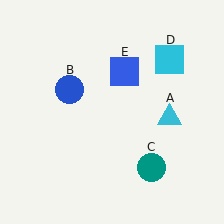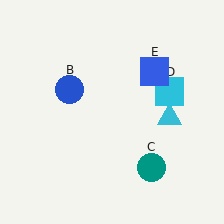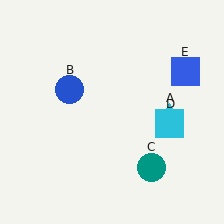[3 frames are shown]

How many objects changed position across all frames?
2 objects changed position: cyan square (object D), blue square (object E).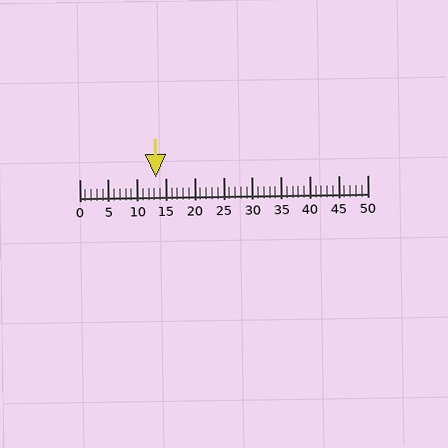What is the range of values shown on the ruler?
The ruler shows values from 0 to 50.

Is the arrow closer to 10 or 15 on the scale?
The arrow is closer to 15.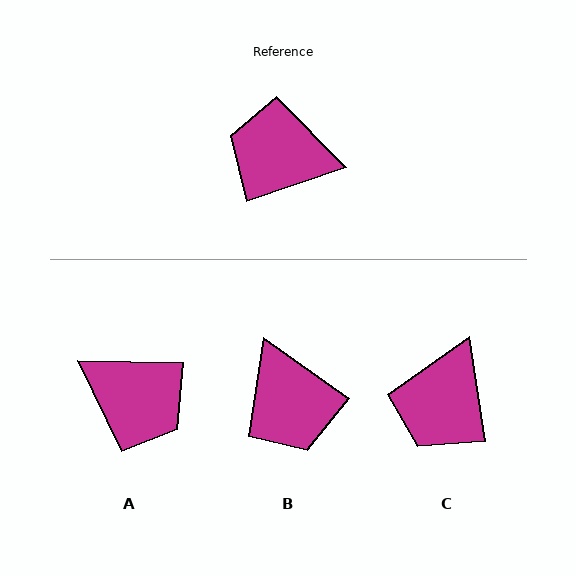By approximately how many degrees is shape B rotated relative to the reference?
Approximately 127 degrees counter-clockwise.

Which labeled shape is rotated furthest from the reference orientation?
A, about 161 degrees away.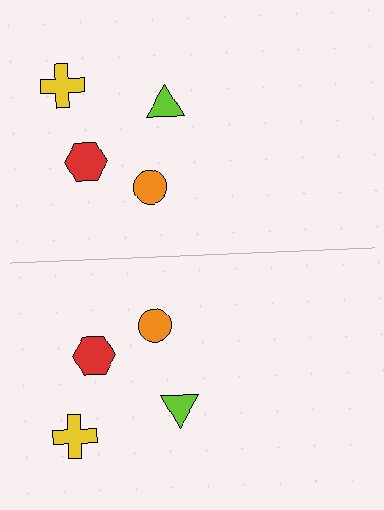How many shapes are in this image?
There are 8 shapes in this image.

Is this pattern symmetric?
Yes, this pattern has bilateral (reflection) symmetry.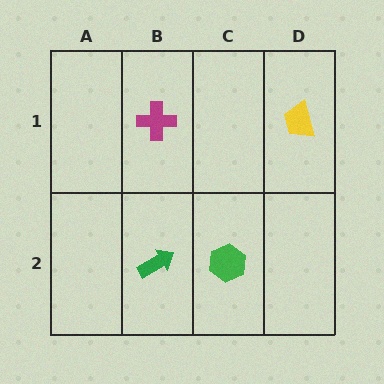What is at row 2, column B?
A green arrow.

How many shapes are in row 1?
2 shapes.